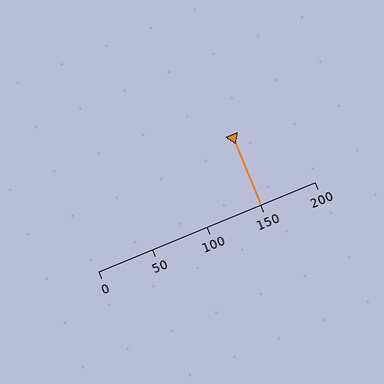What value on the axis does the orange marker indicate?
The marker indicates approximately 150.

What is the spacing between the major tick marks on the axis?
The major ticks are spaced 50 apart.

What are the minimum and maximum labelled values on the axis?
The axis runs from 0 to 200.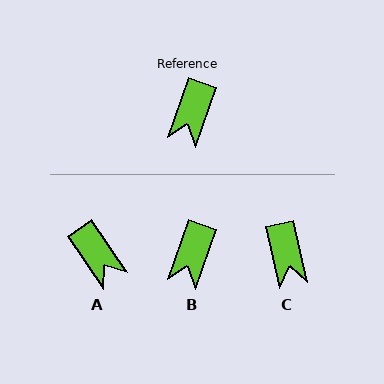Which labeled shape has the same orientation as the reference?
B.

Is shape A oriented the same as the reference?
No, it is off by about 53 degrees.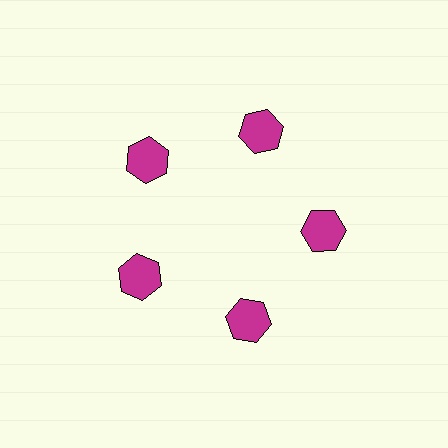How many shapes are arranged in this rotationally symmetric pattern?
There are 5 shapes, arranged in 5 groups of 1.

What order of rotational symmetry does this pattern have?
This pattern has 5-fold rotational symmetry.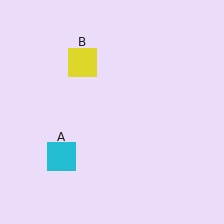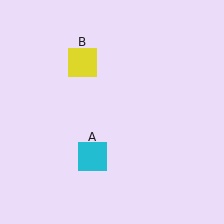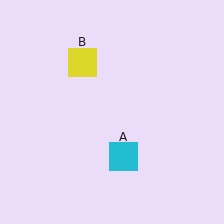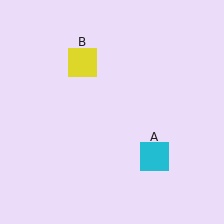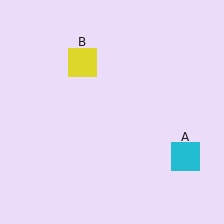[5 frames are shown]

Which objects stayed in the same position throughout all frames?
Yellow square (object B) remained stationary.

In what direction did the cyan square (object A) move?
The cyan square (object A) moved right.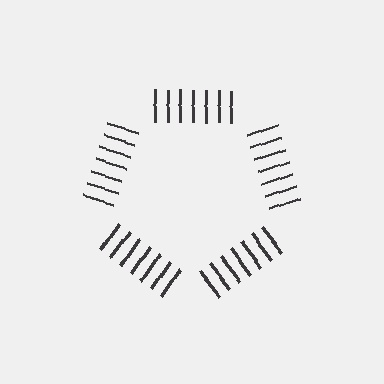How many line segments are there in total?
35 — 7 along each of the 5 edges.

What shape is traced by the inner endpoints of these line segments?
An illusory pentagon — the line segments terminate on its edges but no continuous stroke is drawn.